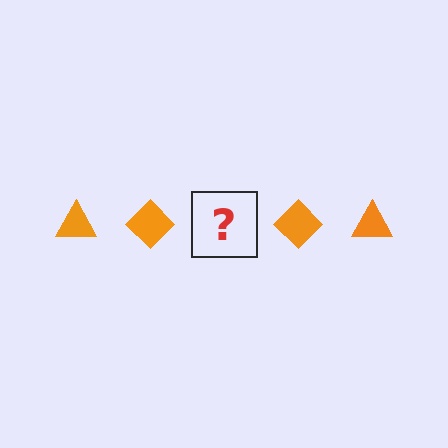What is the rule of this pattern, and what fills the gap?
The rule is that the pattern cycles through triangle, diamond shapes in orange. The gap should be filled with an orange triangle.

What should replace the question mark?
The question mark should be replaced with an orange triangle.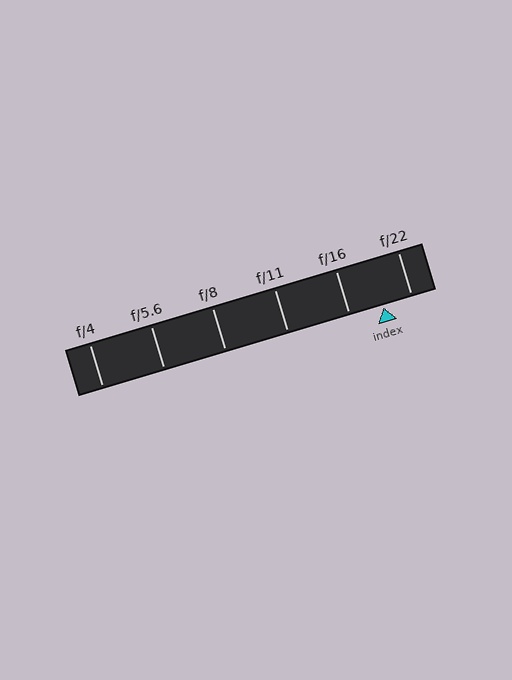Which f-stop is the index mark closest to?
The index mark is closest to f/22.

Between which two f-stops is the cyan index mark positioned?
The index mark is between f/16 and f/22.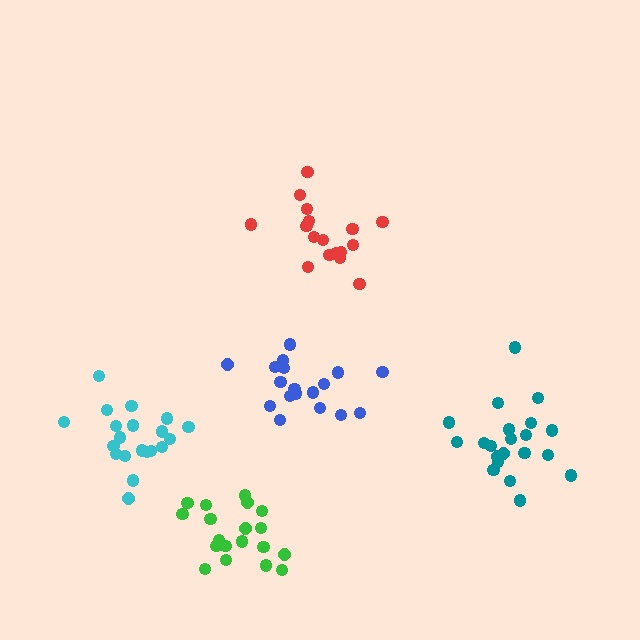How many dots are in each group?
Group 1: 20 dots, Group 2: 21 dots, Group 3: 17 dots, Group 4: 19 dots, Group 5: 18 dots (95 total).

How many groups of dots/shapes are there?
There are 5 groups.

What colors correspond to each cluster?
The clusters are colored: cyan, teal, red, green, blue.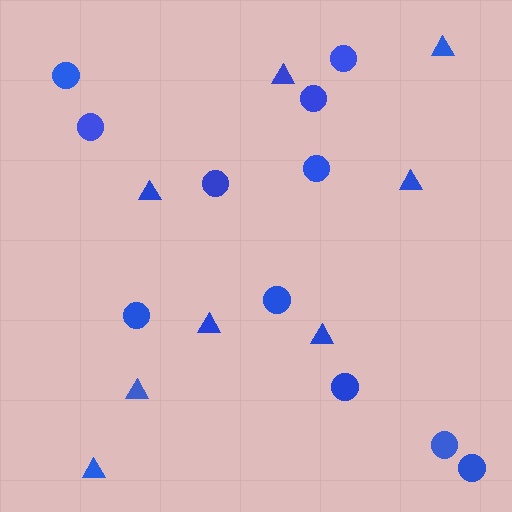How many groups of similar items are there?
There are 2 groups: one group of triangles (8) and one group of circles (11).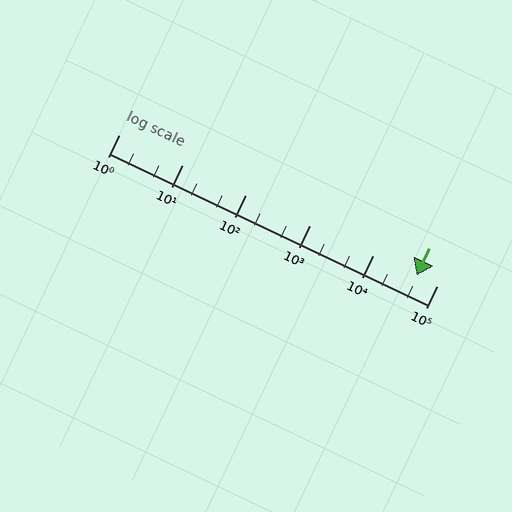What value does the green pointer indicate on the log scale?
The pointer indicates approximately 48000.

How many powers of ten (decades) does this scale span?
The scale spans 5 decades, from 1 to 100000.